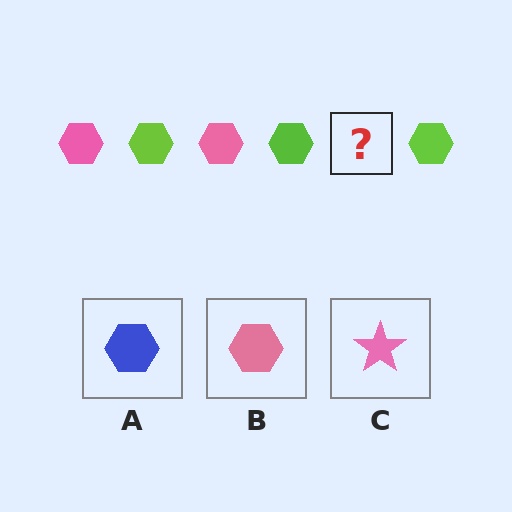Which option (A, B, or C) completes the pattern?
B.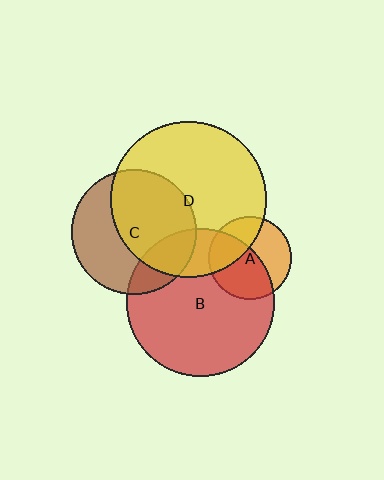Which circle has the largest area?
Circle D (yellow).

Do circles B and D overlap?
Yes.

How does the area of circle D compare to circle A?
Approximately 3.6 times.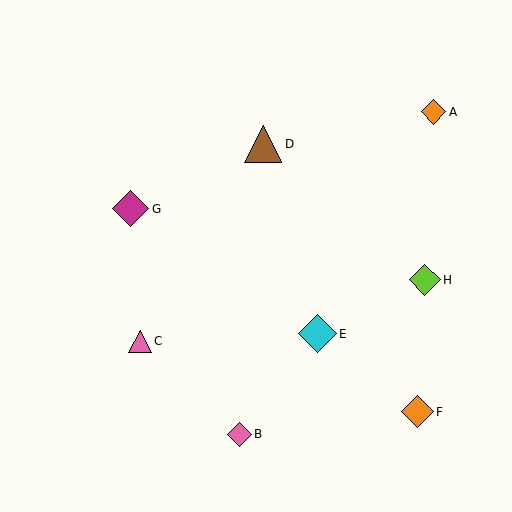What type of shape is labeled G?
Shape G is a magenta diamond.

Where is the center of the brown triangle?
The center of the brown triangle is at (263, 144).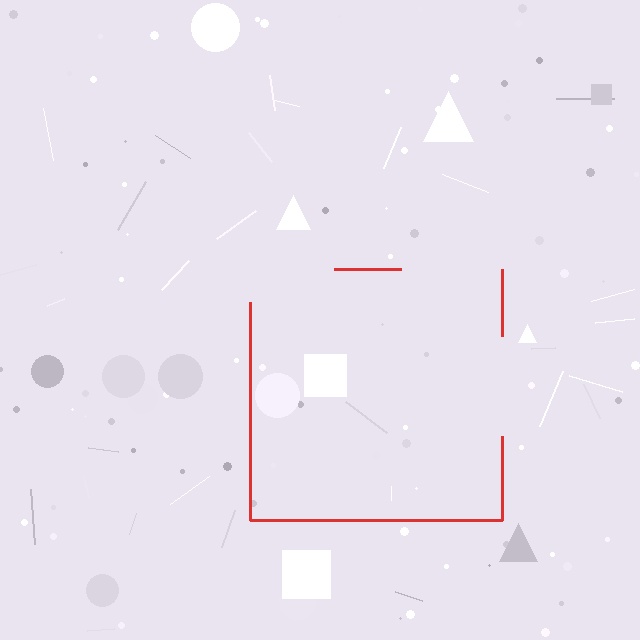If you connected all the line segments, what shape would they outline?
They would outline a square.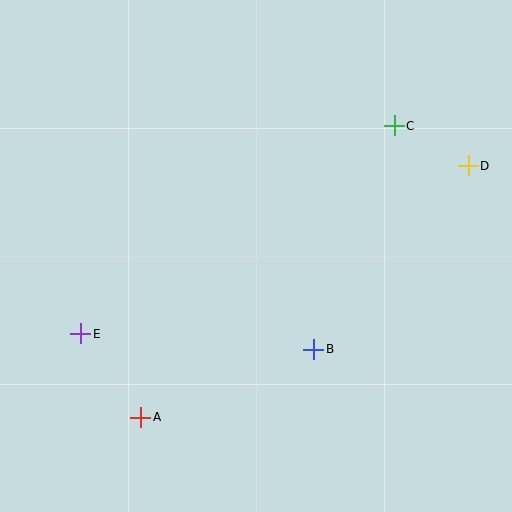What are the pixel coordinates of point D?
Point D is at (468, 166).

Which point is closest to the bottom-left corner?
Point A is closest to the bottom-left corner.